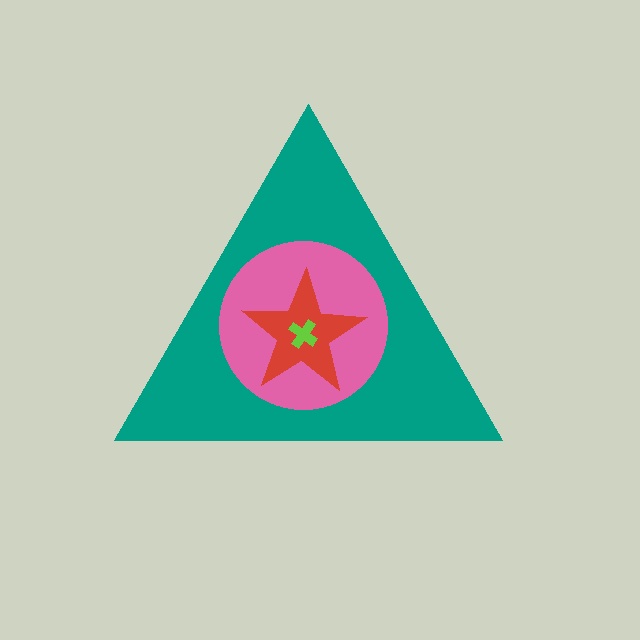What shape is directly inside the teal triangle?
The pink circle.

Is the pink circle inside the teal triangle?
Yes.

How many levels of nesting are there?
4.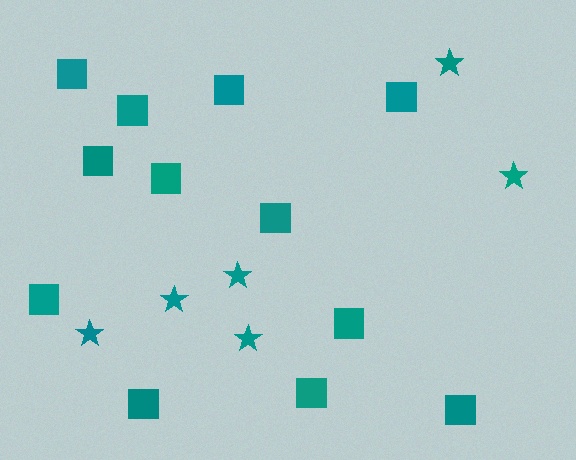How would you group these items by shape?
There are 2 groups: one group of squares (12) and one group of stars (6).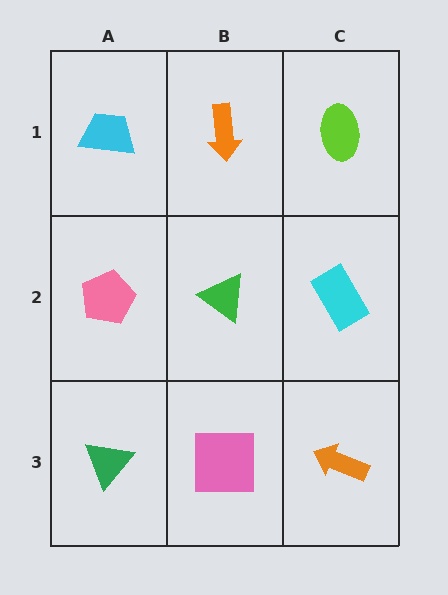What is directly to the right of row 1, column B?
A lime ellipse.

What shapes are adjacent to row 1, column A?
A pink pentagon (row 2, column A), an orange arrow (row 1, column B).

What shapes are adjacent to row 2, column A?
A cyan trapezoid (row 1, column A), a green triangle (row 3, column A), a green triangle (row 2, column B).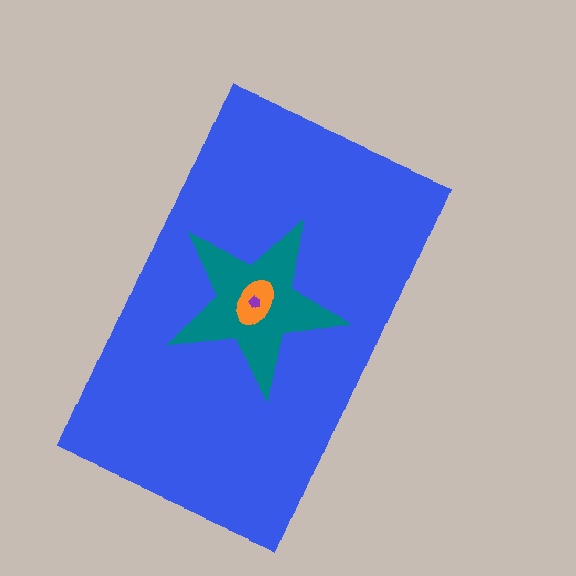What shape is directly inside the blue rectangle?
The teal star.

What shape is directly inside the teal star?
The orange ellipse.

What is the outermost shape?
The blue rectangle.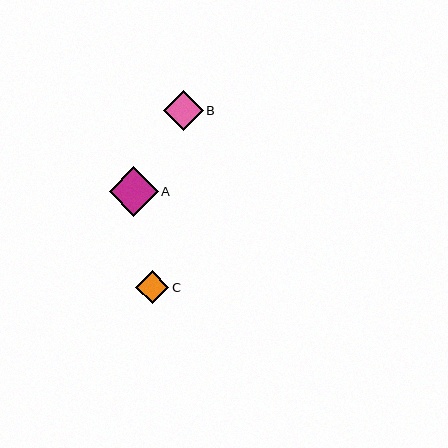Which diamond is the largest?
Diamond A is the largest with a size of approximately 49 pixels.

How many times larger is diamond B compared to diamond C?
Diamond B is approximately 1.2 times the size of diamond C.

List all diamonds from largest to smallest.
From largest to smallest: A, B, C.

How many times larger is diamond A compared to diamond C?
Diamond A is approximately 1.5 times the size of diamond C.